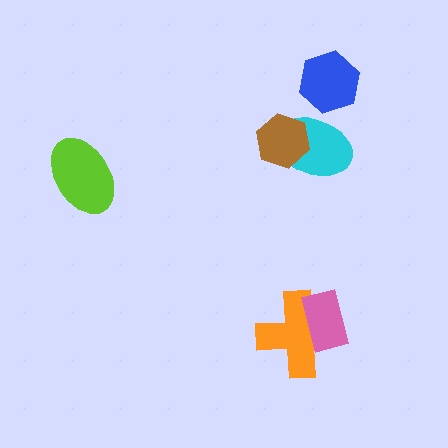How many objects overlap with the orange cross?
1 object overlaps with the orange cross.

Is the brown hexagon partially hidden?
No, no other shape covers it.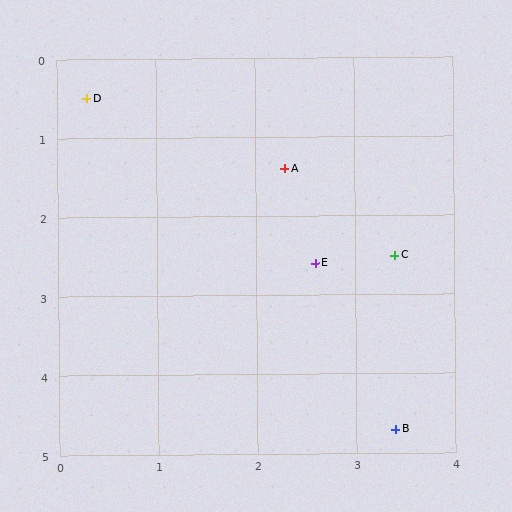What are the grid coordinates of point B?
Point B is at approximately (3.4, 4.7).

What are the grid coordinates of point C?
Point C is at approximately (3.4, 2.5).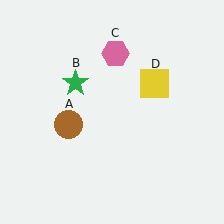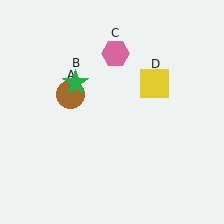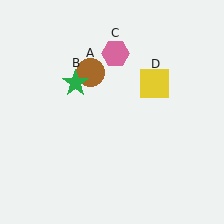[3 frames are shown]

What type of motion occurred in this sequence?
The brown circle (object A) rotated clockwise around the center of the scene.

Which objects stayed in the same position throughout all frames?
Green star (object B) and pink hexagon (object C) and yellow square (object D) remained stationary.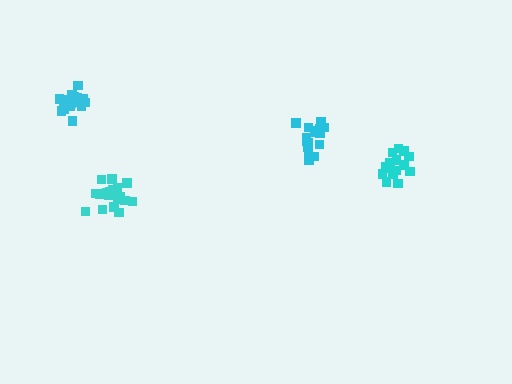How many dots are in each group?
Group 1: 17 dots, Group 2: 17 dots, Group 3: 16 dots, Group 4: 21 dots (71 total).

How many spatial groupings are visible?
There are 4 spatial groupings.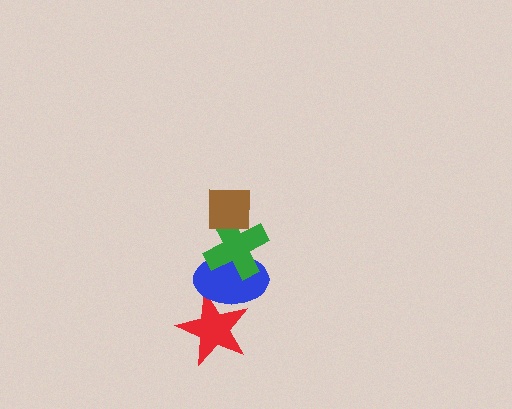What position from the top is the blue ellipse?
The blue ellipse is 3rd from the top.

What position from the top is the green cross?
The green cross is 2nd from the top.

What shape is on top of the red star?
The blue ellipse is on top of the red star.